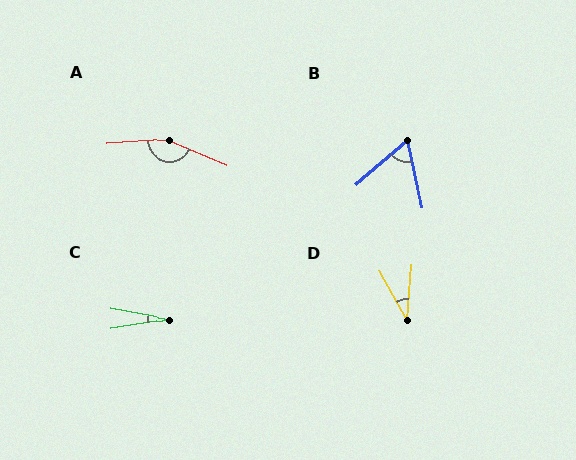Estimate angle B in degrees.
Approximately 61 degrees.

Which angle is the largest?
A, at approximately 153 degrees.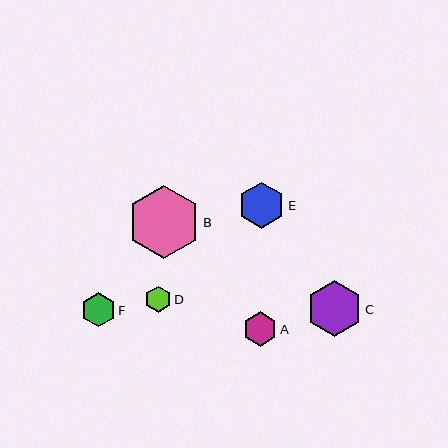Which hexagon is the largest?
Hexagon B is the largest with a size of approximately 73 pixels.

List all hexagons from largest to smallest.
From largest to smallest: B, C, E, A, F, D.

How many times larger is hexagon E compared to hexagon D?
Hexagon E is approximately 1.8 times the size of hexagon D.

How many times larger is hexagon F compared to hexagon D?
Hexagon F is approximately 1.3 times the size of hexagon D.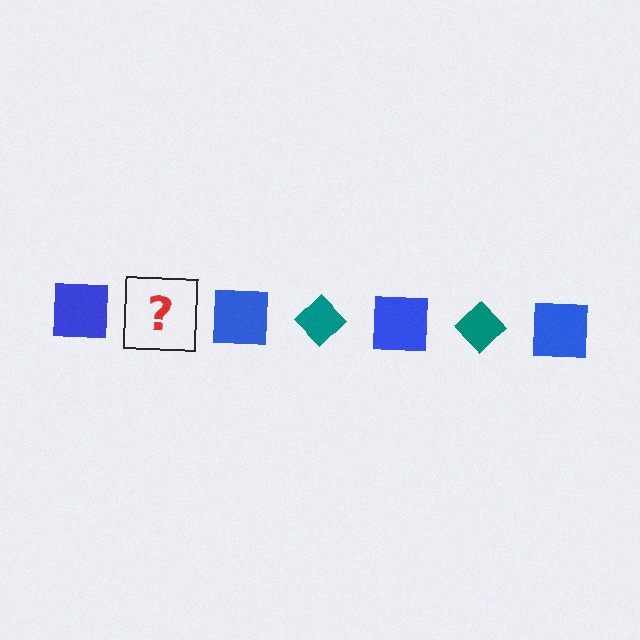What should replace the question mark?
The question mark should be replaced with a teal diamond.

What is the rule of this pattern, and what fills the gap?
The rule is that the pattern alternates between blue square and teal diamond. The gap should be filled with a teal diamond.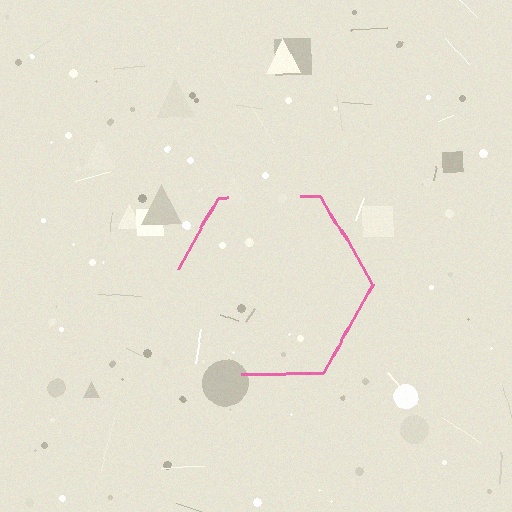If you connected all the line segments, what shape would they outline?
They would outline a hexagon.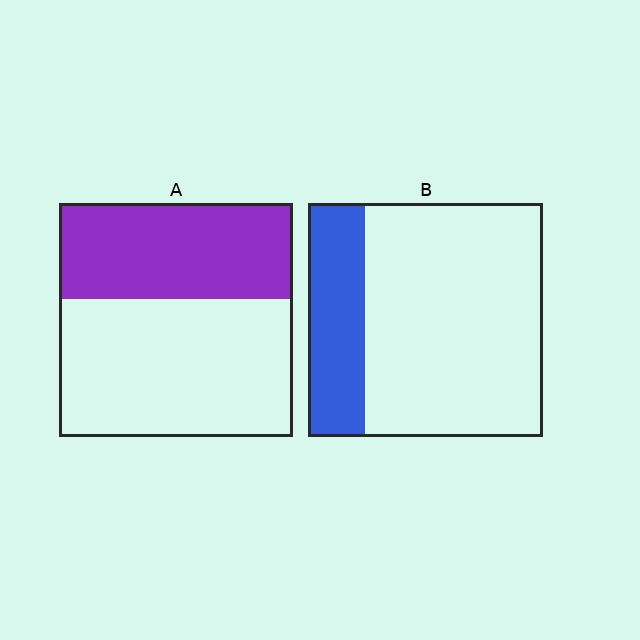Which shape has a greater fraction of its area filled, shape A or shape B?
Shape A.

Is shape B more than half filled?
No.